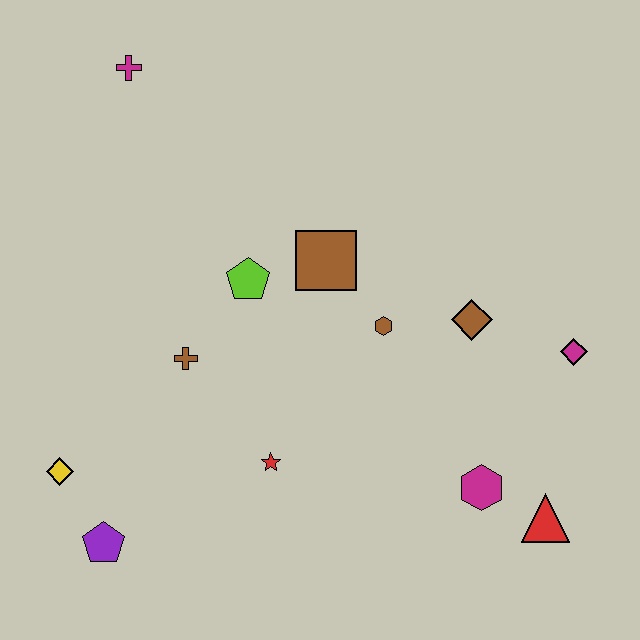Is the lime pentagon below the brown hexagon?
No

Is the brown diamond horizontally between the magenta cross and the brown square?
No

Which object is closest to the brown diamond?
The brown hexagon is closest to the brown diamond.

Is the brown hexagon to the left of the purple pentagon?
No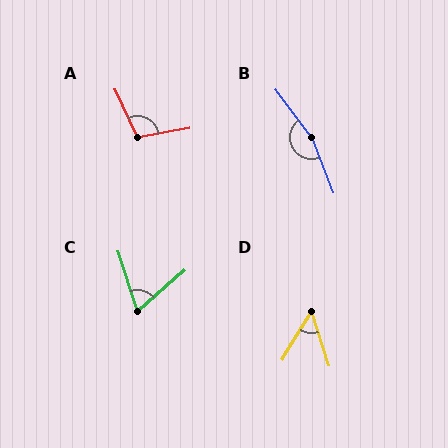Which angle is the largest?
B, at approximately 164 degrees.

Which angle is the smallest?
D, at approximately 50 degrees.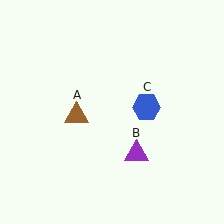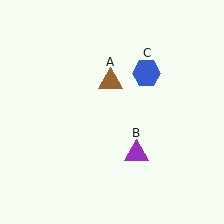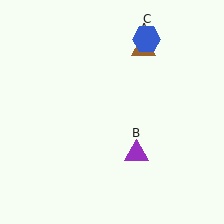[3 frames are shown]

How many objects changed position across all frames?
2 objects changed position: brown triangle (object A), blue hexagon (object C).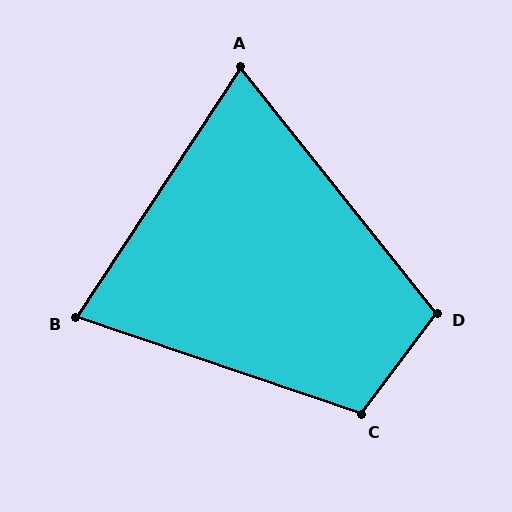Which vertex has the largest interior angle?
C, at approximately 108 degrees.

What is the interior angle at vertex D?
Approximately 105 degrees (obtuse).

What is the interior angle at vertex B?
Approximately 75 degrees (acute).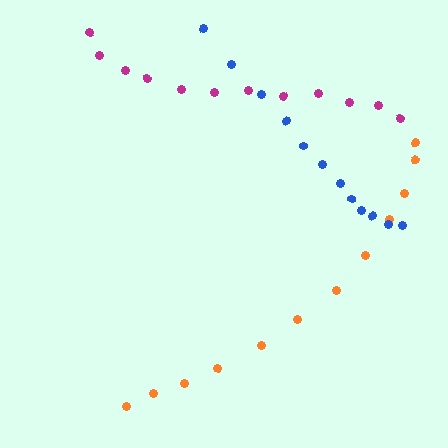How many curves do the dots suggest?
There are 3 distinct paths.